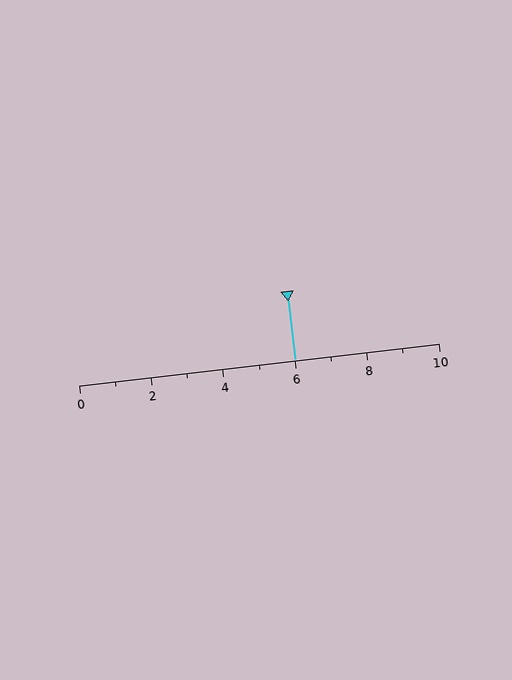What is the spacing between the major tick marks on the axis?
The major ticks are spaced 2 apart.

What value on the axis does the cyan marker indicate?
The marker indicates approximately 6.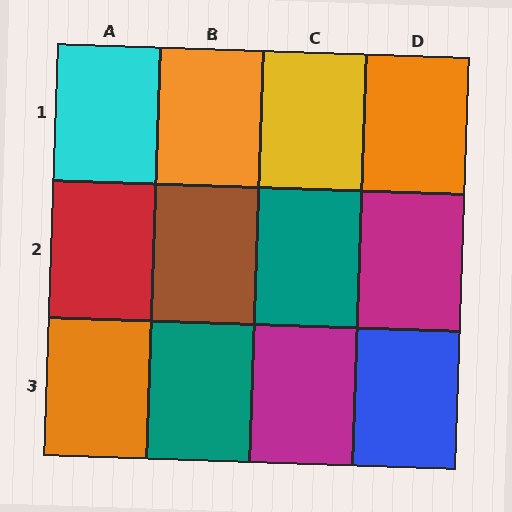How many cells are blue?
1 cell is blue.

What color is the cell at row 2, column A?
Red.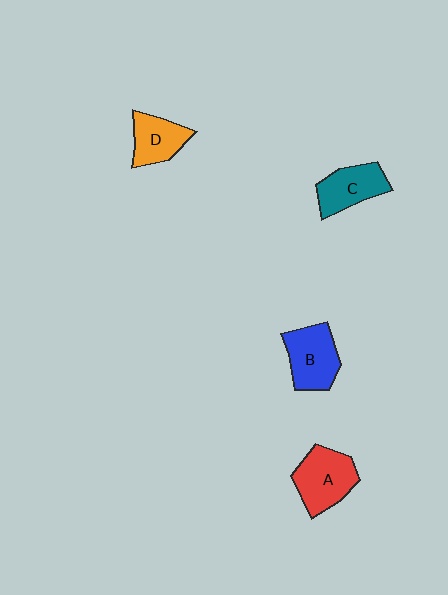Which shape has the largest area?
Shape A (red).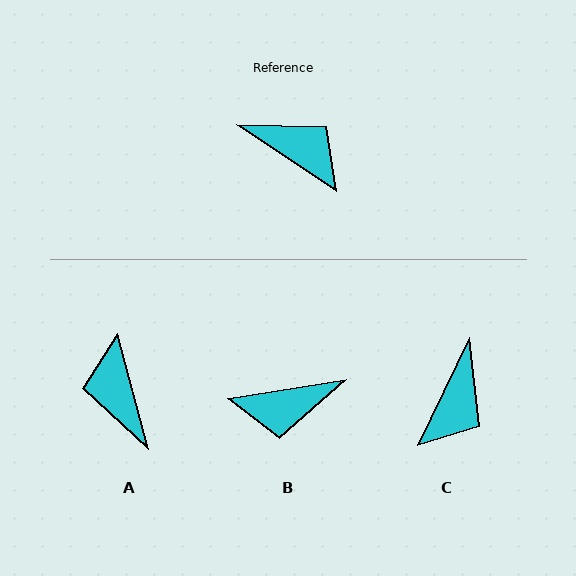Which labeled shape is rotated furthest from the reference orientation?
A, about 139 degrees away.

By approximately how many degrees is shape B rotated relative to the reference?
Approximately 137 degrees clockwise.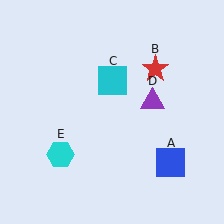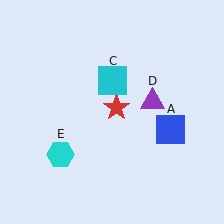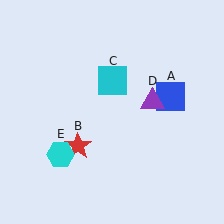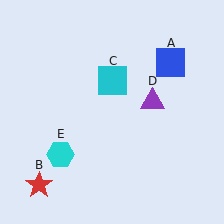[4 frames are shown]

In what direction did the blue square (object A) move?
The blue square (object A) moved up.